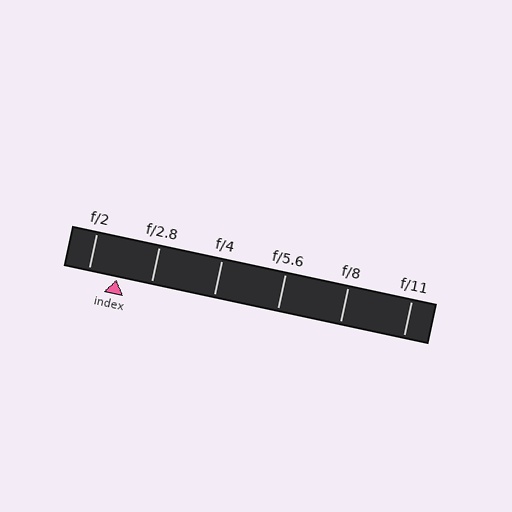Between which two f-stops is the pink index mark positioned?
The index mark is between f/2 and f/2.8.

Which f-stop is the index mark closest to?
The index mark is closest to f/2.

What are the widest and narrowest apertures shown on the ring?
The widest aperture shown is f/2 and the narrowest is f/11.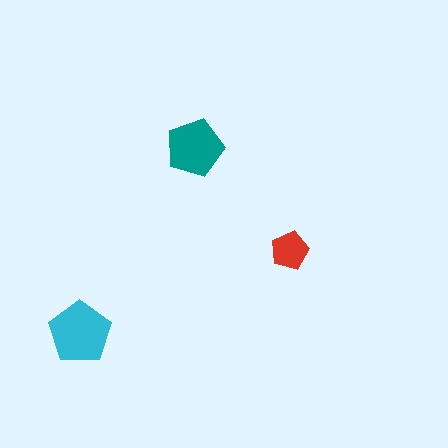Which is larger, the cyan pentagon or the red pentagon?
The cyan one.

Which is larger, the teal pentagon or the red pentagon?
The teal one.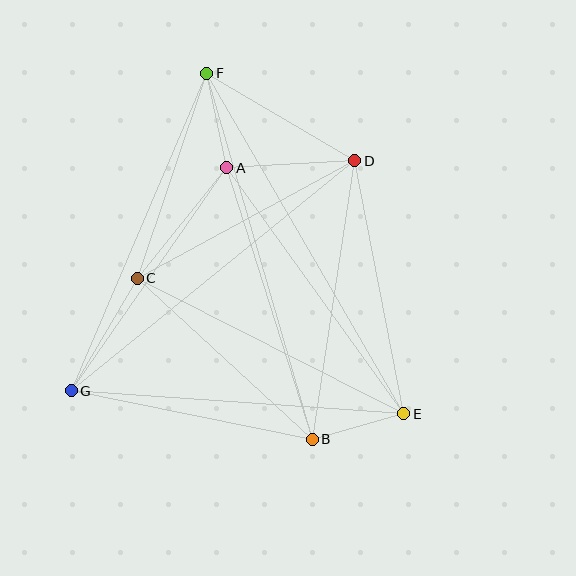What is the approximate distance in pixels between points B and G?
The distance between B and G is approximately 246 pixels.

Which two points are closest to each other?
Points B and E are closest to each other.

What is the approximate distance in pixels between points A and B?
The distance between A and B is approximately 285 pixels.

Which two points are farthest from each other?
Points E and F are farthest from each other.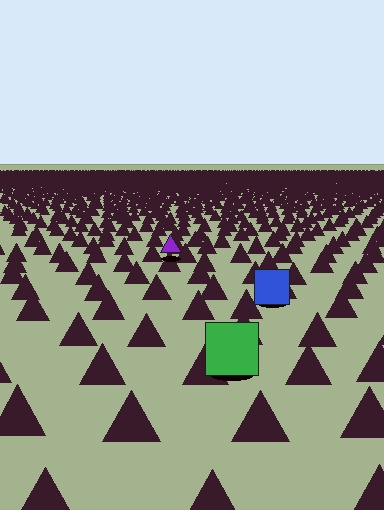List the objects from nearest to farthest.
From nearest to farthest: the green square, the blue square, the purple triangle.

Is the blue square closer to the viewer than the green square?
No. The green square is closer — you can tell from the texture gradient: the ground texture is coarser near it.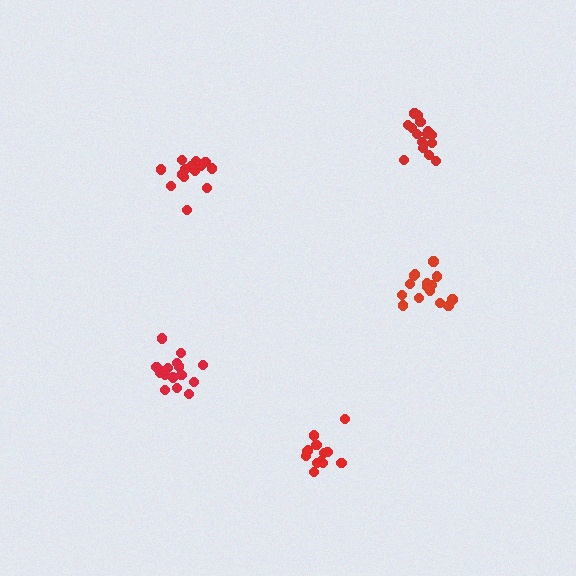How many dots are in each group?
Group 1: 16 dots, Group 2: 14 dots, Group 3: 13 dots, Group 4: 17 dots, Group 5: 17 dots (77 total).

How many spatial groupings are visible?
There are 5 spatial groupings.